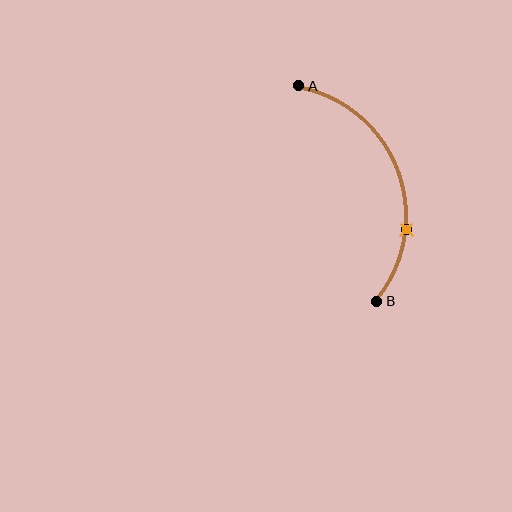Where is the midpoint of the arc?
The arc midpoint is the point on the curve farthest from the straight line joining A and B. It sits to the right of that line.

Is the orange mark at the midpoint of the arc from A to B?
No. The orange mark lies on the arc but is closer to endpoint B. The arc midpoint would be at the point on the curve equidistant along the arc from both A and B.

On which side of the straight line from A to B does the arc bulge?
The arc bulges to the right of the straight line connecting A and B.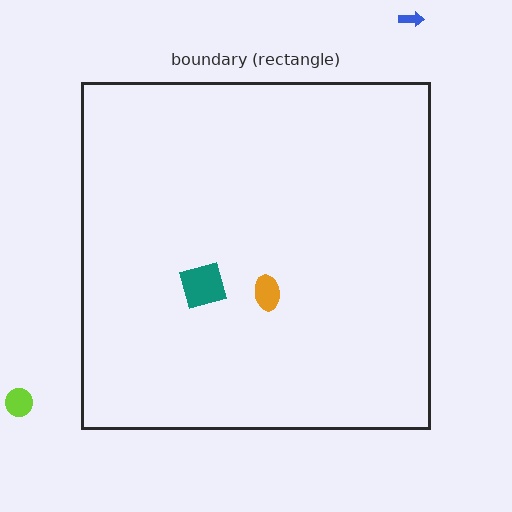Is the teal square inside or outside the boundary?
Inside.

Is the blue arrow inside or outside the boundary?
Outside.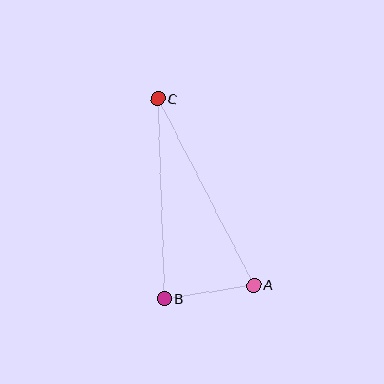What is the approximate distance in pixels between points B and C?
The distance between B and C is approximately 200 pixels.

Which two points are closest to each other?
Points A and B are closest to each other.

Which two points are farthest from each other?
Points A and C are farthest from each other.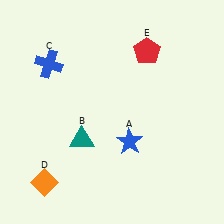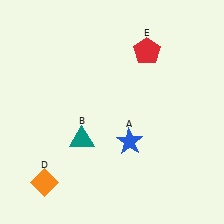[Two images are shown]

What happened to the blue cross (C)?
The blue cross (C) was removed in Image 2. It was in the top-left area of Image 1.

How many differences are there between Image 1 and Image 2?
There is 1 difference between the two images.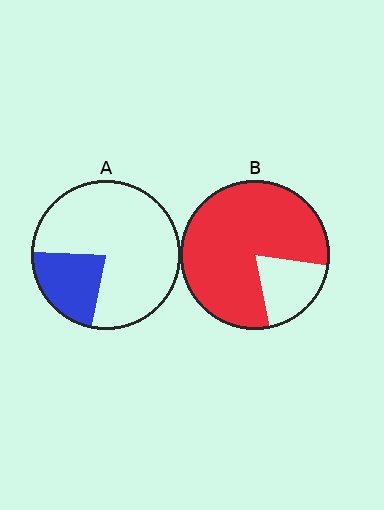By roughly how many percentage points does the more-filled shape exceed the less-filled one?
By roughly 60 percentage points (B over A).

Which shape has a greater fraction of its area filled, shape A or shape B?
Shape B.